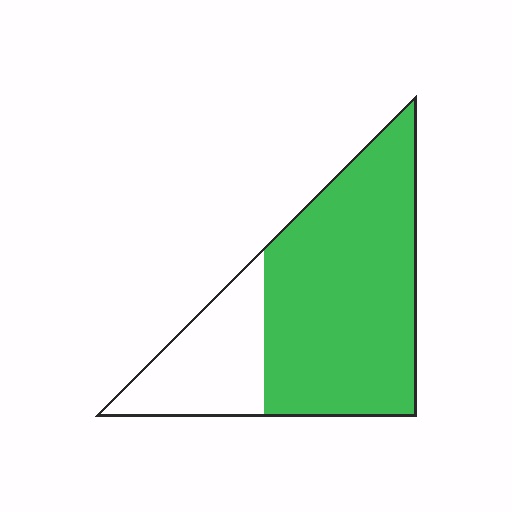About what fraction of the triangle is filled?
About three quarters (3/4).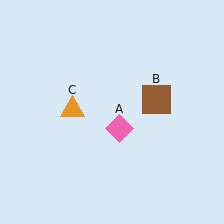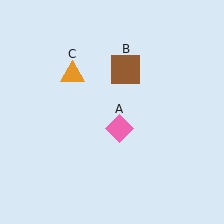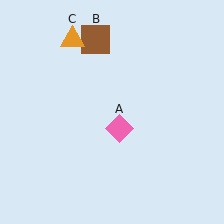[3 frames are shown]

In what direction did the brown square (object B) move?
The brown square (object B) moved up and to the left.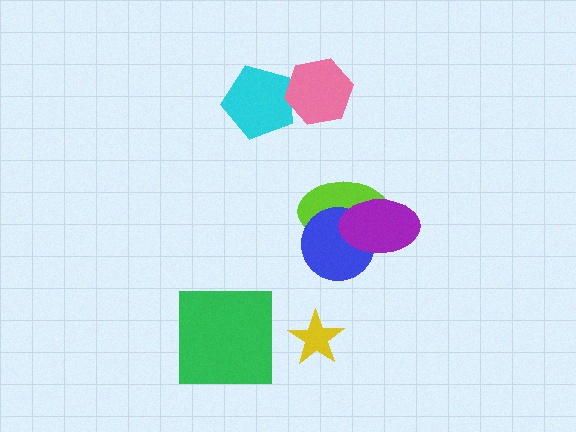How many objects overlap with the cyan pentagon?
1 object overlaps with the cyan pentagon.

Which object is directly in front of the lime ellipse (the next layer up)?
The blue circle is directly in front of the lime ellipse.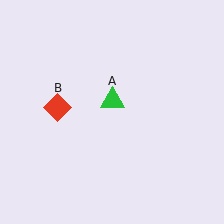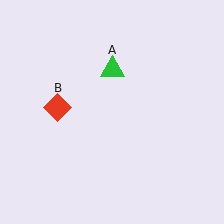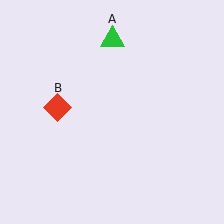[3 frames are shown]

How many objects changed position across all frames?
1 object changed position: green triangle (object A).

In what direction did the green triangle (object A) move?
The green triangle (object A) moved up.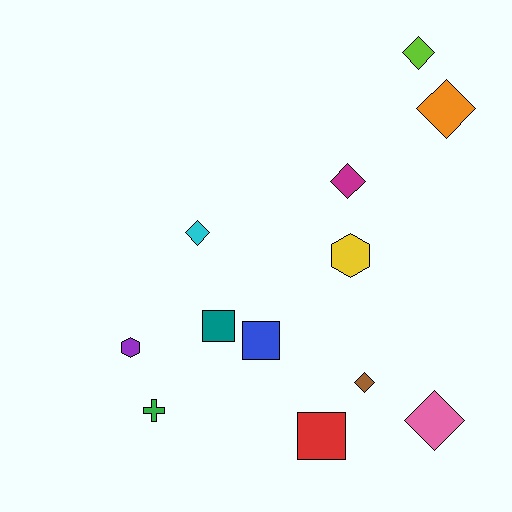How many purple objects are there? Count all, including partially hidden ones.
There is 1 purple object.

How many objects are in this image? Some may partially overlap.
There are 12 objects.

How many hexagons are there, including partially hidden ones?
There are 2 hexagons.